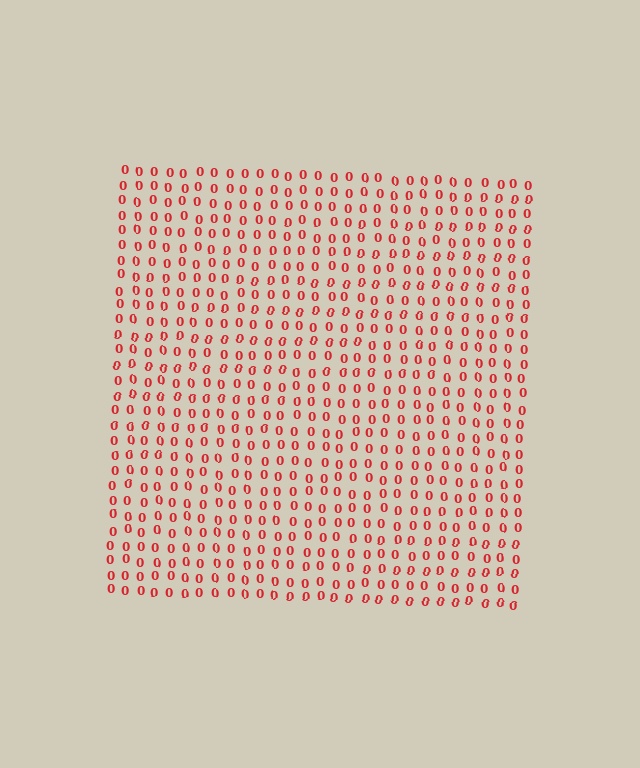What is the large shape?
The large shape is a square.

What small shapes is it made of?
It is made of small digit 0's.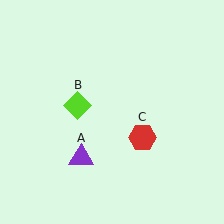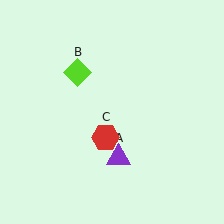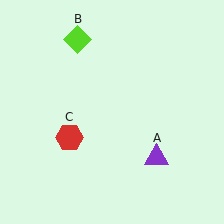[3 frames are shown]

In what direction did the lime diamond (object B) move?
The lime diamond (object B) moved up.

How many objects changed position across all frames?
3 objects changed position: purple triangle (object A), lime diamond (object B), red hexagon (object C).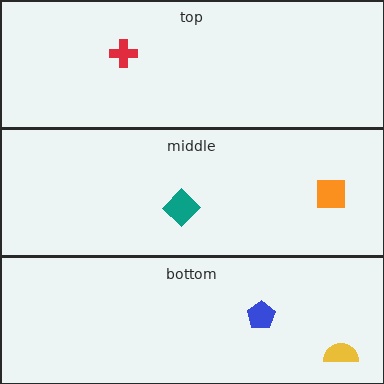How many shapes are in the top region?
1.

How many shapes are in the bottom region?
2.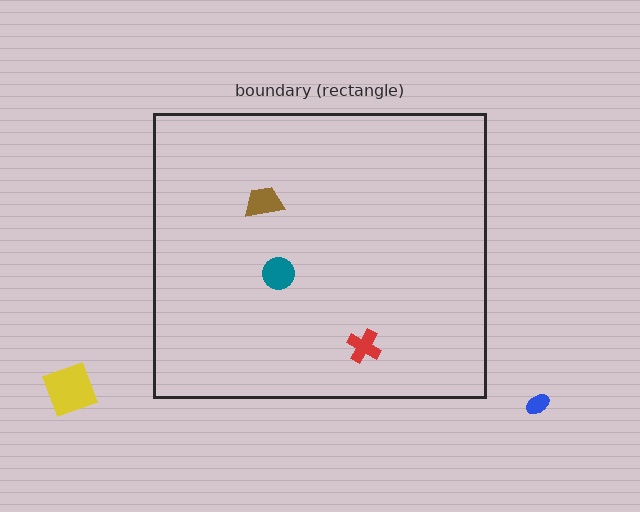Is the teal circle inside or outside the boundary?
Inside.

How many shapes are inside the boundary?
3 inside, 2 outside.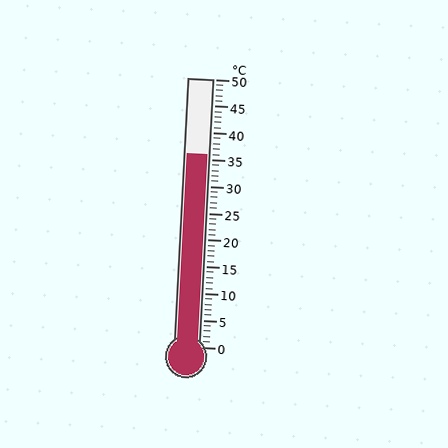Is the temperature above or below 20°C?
The temperature is above 20°C.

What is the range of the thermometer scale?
The thermometer scale ranges from 0°C to 50°C.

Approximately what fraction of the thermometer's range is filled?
The thermometer is filled to approximately 70% of its range.